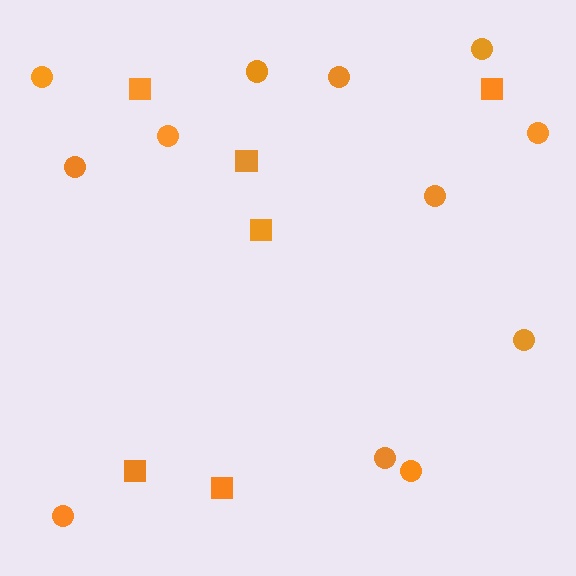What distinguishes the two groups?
There are 2 groups: one group of squares (6) and one group of circles (12).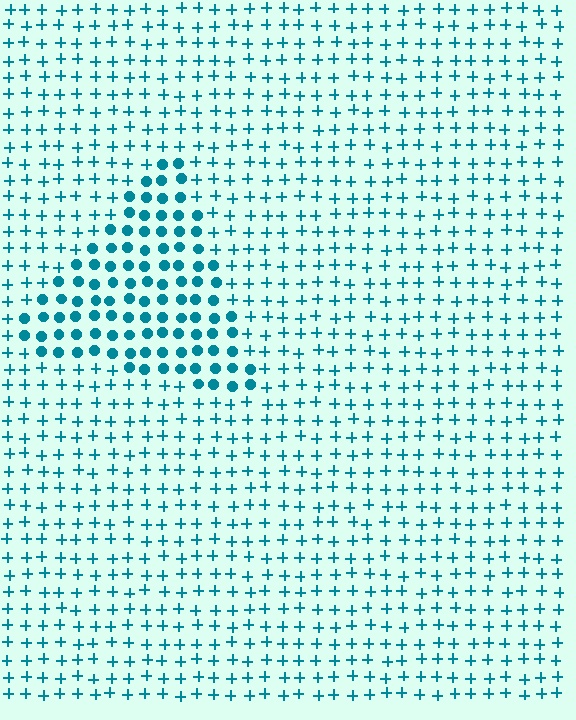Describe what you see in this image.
The image is filled with small teal elements arranged in a uniform grid. A triangle-shaped region contains circles, while the surrounding area contains plus signs. The boundary is defined purely by the change in element shape.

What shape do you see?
I see a triangle.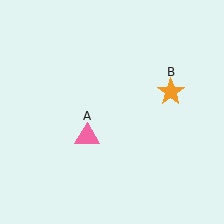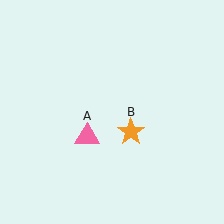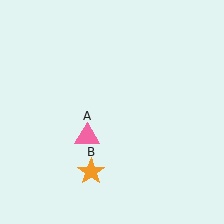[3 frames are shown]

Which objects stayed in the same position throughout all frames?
Pink triangle (object A) remained stationary.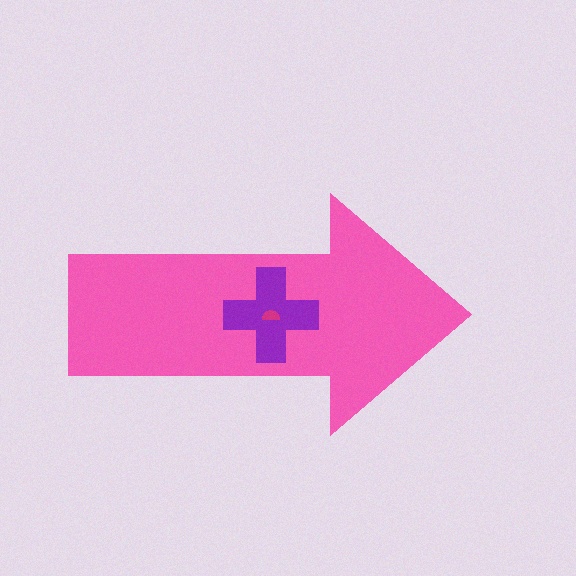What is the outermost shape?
The pink arrow.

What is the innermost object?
The magenta semicircle.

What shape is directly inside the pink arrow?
The purple cross.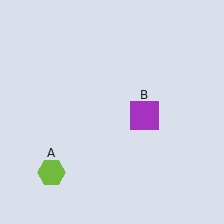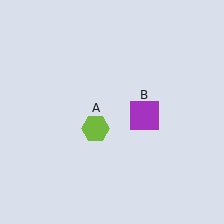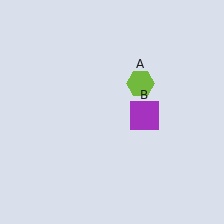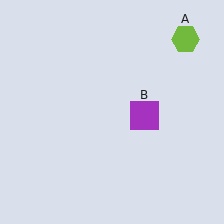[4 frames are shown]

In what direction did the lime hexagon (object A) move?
The lime hexagon (object A) moved up and to the right.